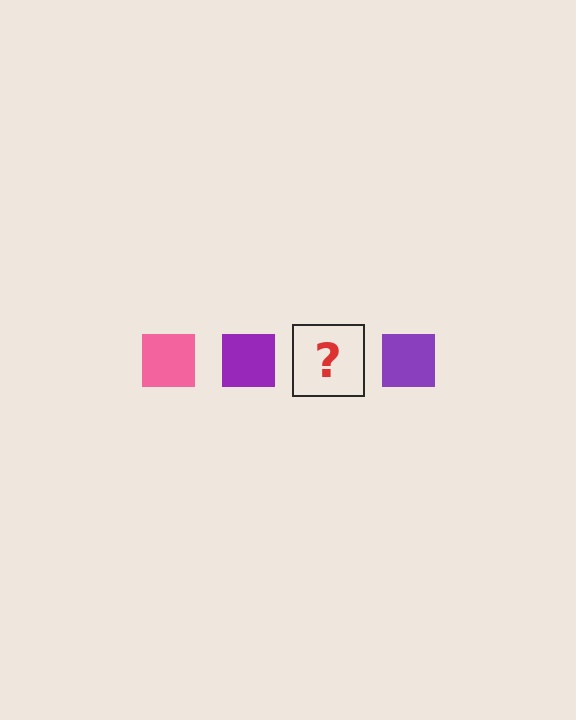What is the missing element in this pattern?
The missing element is a pink square.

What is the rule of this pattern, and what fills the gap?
The rule is that the pattern cycles through pink, purple squares. The gap should be filled with a pink square.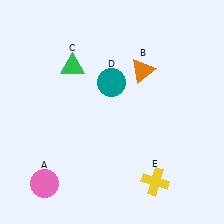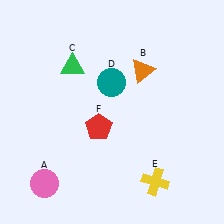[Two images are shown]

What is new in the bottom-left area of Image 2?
A red pentagon (F) was added in the bottom-left area of Image 2.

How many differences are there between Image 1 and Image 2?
There is 1 difference between the two images.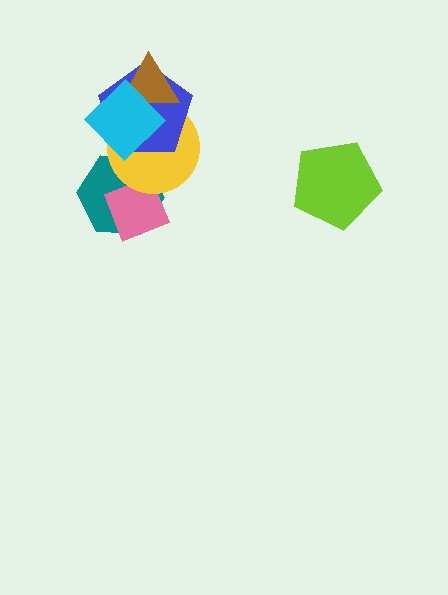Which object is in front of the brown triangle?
The cyan diamond is in front of the brown triangle.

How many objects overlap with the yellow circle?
5 objects overlap with the yellow circle.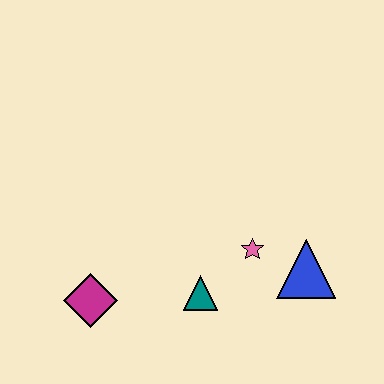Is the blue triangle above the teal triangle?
Yes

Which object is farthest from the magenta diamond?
The blue triangle is farthest from the magenta diamond.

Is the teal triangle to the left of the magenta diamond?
No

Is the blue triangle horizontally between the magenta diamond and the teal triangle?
No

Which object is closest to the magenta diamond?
The teal triangle is closest to the magenta diamond.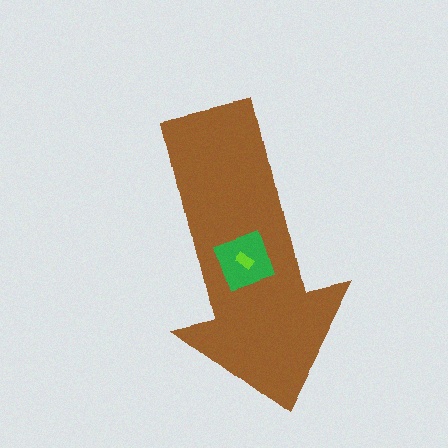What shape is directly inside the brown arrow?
The green diamond.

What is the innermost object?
The lime rectangle.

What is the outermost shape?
The brown arrow.